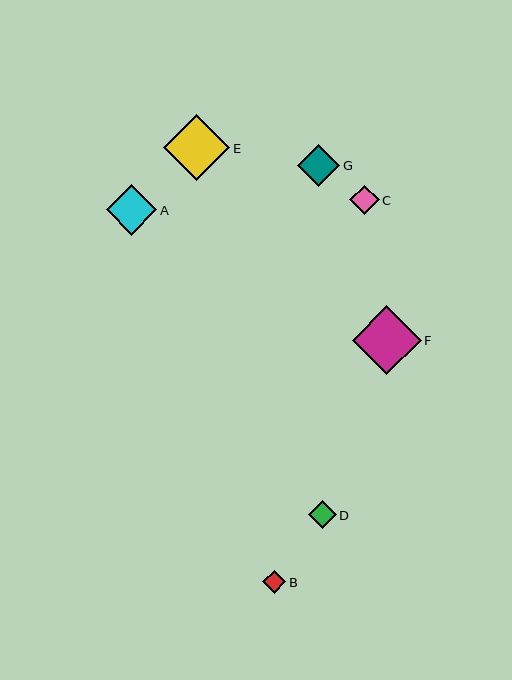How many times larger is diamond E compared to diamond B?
Diamond E is approximately 2.8 times the size of diamond B.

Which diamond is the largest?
Diamond F is the largest with a size of approximately 69 pixels.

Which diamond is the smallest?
Diamond B is the smallest with a size of approximately 24 pixels.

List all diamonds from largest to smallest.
From largest to smallest: F, E, A, G, C, D, B.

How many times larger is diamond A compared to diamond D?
Diamond A is approximately 1.8 times the size of diamond D.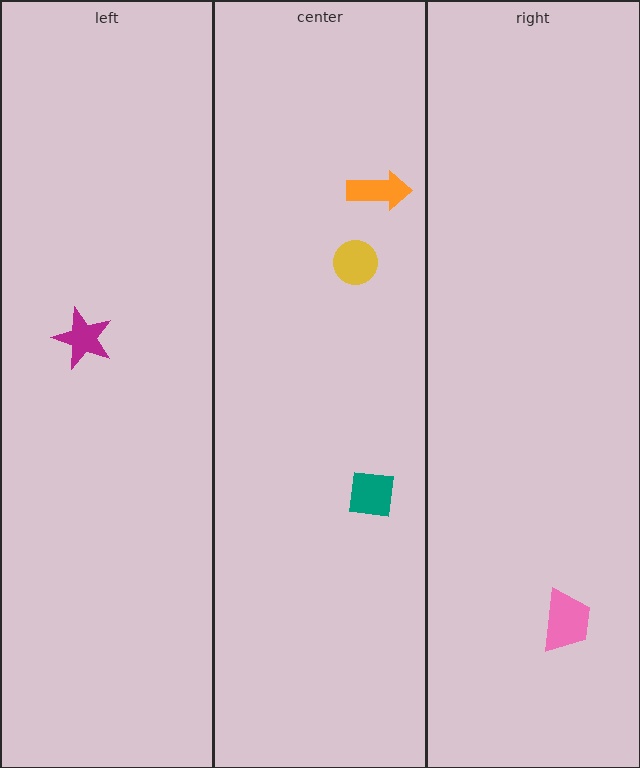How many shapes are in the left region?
1.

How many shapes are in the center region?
3.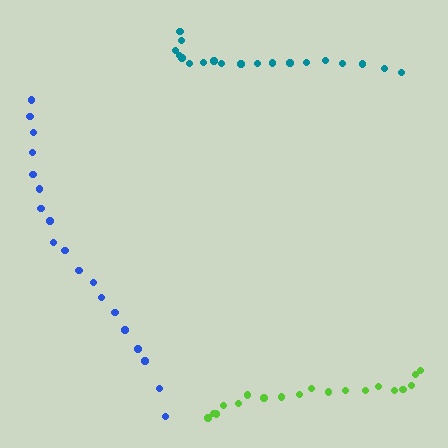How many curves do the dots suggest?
There are 3 distinct paths.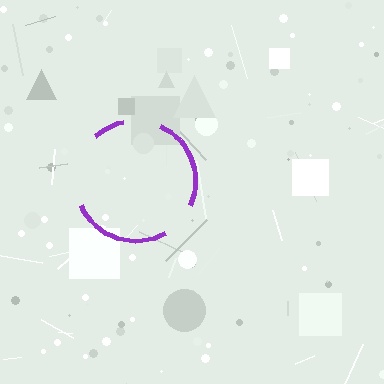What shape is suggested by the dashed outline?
The dashed outline suggests a circle.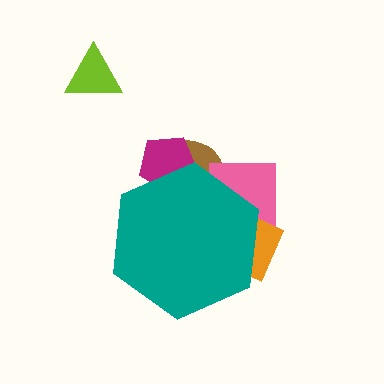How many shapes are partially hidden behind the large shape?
4 shapes are partially hidden.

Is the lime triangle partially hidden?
No, the lime triangle is fully visible.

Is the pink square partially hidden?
Yes, the pink square is partially hidden behind the teal hexagon.